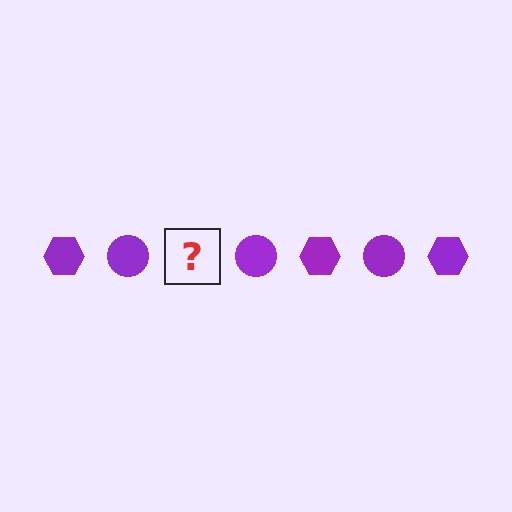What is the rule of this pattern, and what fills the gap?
The rule is that the pattern cycles through hexagon, circle shapes in purple. The gap should be filled with a purple hexagon.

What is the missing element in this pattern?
The missing element is a purple hexagon.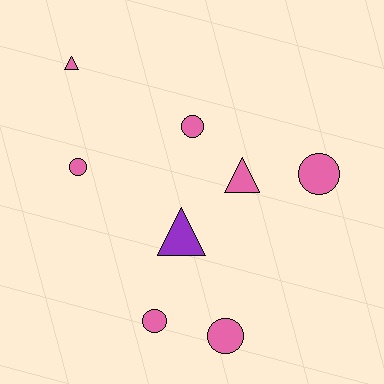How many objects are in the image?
There are 8 objects.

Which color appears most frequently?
Pink, with 7 objects.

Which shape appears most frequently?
Circle, with 5 objects.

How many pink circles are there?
There are 5 pink circles.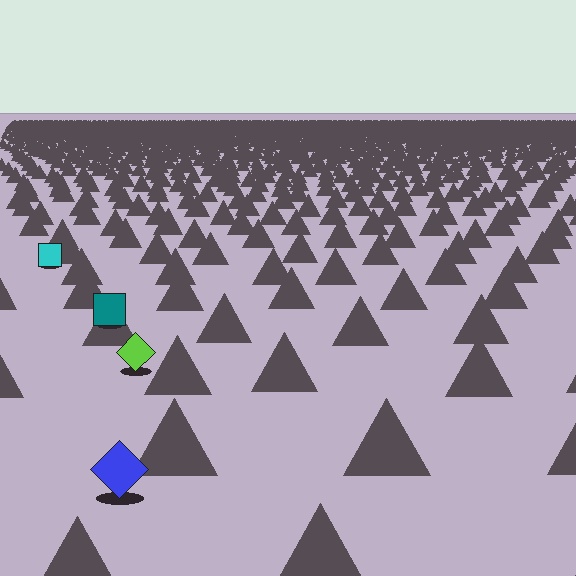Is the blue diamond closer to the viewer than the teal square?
Yes. The blue diamond is closer — you can tell from the texture gradient: the ground texture is coarser near it.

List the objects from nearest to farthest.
From nearest to farthest: the blue diamond, the lime diamond, the teal square, the cyan square.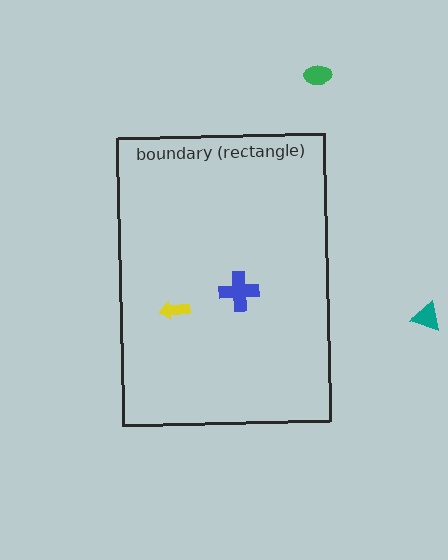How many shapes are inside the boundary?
2 inside, 2 outside.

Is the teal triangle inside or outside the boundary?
Outside.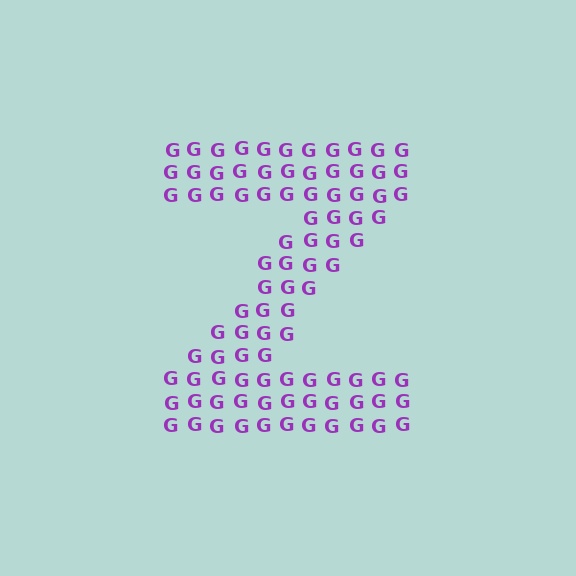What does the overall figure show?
The overall figure shows the letter Z.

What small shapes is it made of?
It is made of small letter G's.